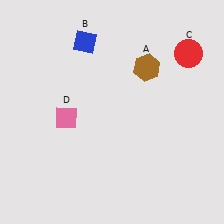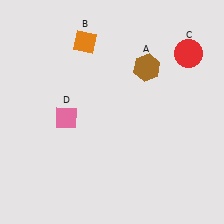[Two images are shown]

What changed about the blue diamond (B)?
In Image 1, B is blue. In Image 2, it changed to orange.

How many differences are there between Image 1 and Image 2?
There is 1 difference between the two images.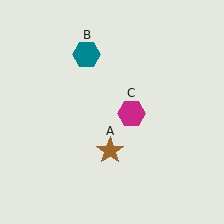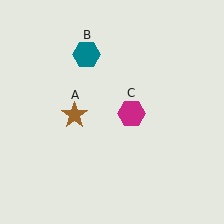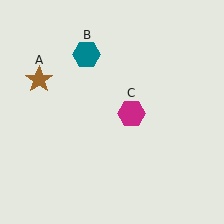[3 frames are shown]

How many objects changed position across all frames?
1 object changed position: brown star (object A).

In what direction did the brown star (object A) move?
The brown star (object A) moved up and to the left.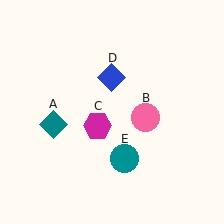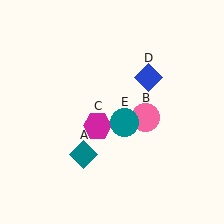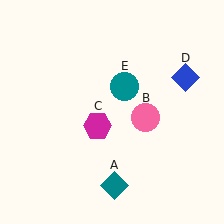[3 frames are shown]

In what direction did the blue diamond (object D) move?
The blue diamond (object D) moved right.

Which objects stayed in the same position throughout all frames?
Pink circle (object B) and magenta hexagon (object C) remained stationary.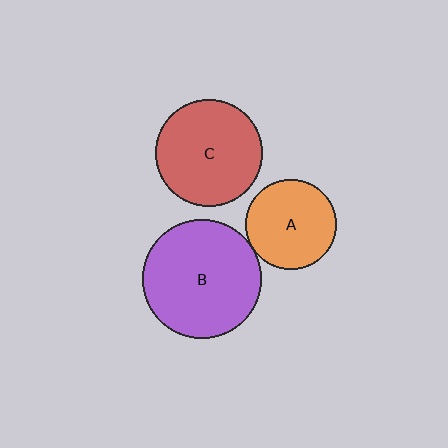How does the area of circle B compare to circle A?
Approximately 1.7 times.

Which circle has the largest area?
Circle B (purple).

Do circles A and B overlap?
Yes.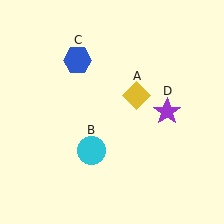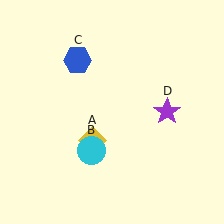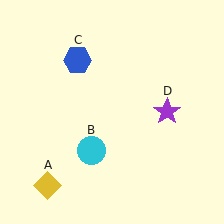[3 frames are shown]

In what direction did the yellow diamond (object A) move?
The yellow diamond (object A) moved down and to the left.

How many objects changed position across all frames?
1 object changed position: yellow diamond (object A).